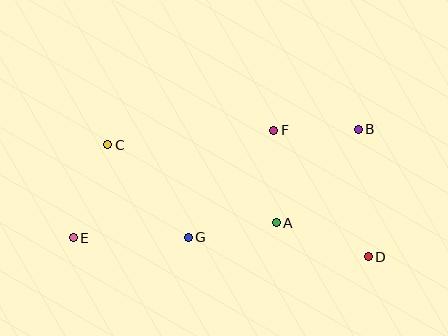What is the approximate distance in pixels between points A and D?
The distance between A and D is approximately 98 pixels.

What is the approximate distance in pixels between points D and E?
The distance between D and E is approximately 296 pixels.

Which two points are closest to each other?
Points B and F are closest to each other.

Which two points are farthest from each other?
Points B and E are farthest from each other.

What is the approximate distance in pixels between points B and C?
The distance between B and C is approximately 251 pixels.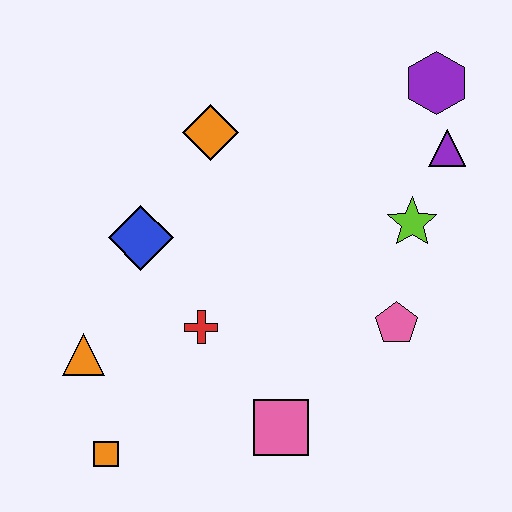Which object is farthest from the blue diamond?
The purple hexagon is farthest from the blue diamond.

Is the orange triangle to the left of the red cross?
Yes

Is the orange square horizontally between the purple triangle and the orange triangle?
Yes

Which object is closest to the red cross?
The blue diamond is closest to the red cross.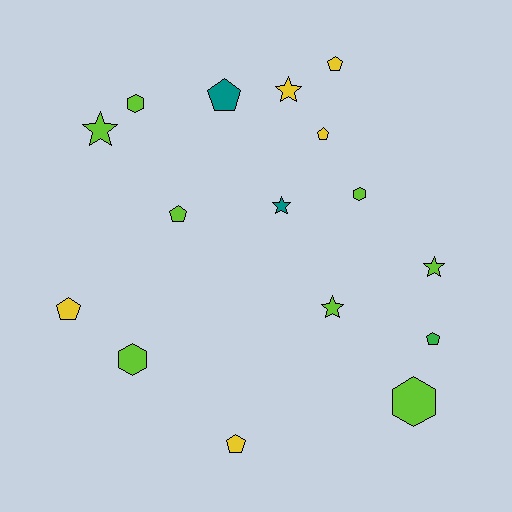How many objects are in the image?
There are 16 objects.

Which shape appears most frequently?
Pentagon, with 7 objects.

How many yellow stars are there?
There is 1 yellow star.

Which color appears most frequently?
Lime, with 8 objects.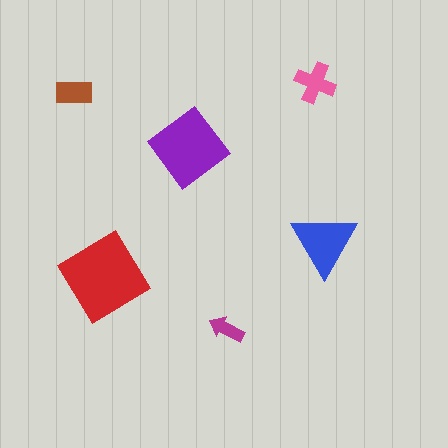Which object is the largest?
The red diamond.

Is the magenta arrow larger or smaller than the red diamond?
Smaller.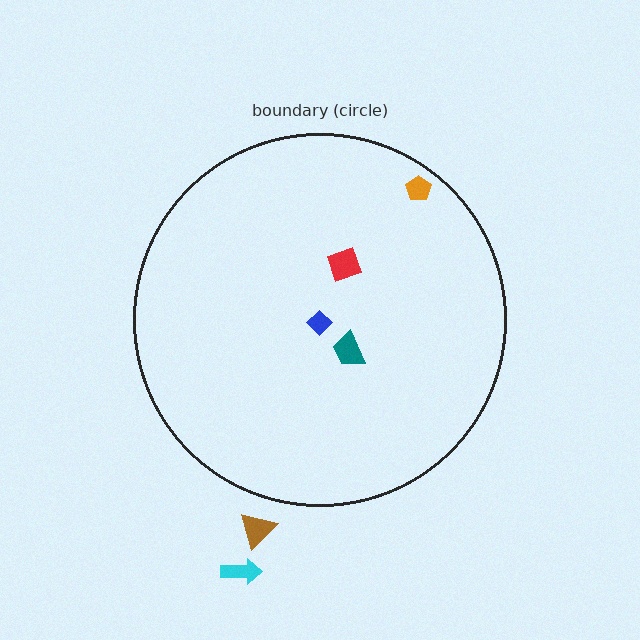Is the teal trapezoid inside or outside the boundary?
Inside.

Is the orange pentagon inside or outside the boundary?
Inside.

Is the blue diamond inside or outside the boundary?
Inside.